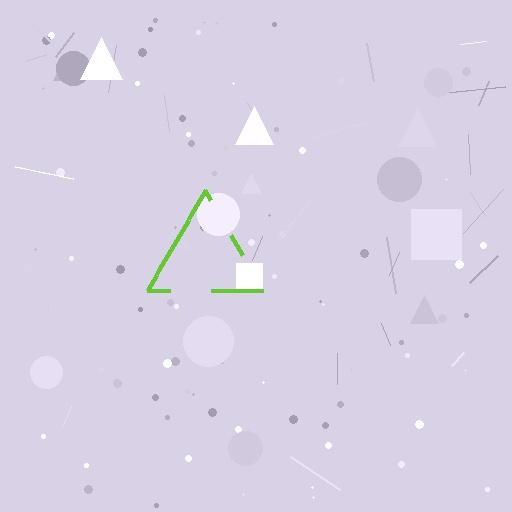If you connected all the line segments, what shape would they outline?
They would outline a triangle.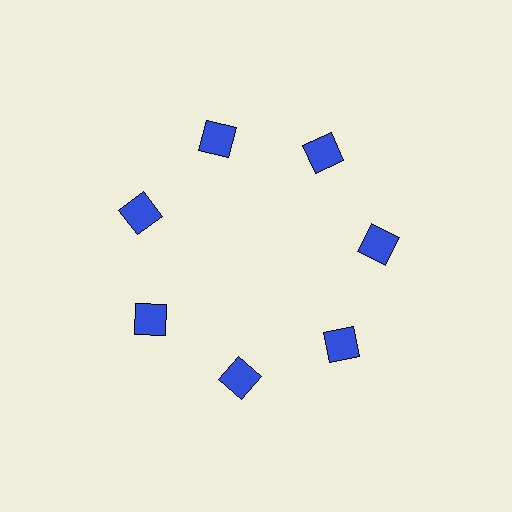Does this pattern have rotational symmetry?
Yes, this pattern has 7-fold rotational symmetry. It looks the same after rotating 51 degrees around the center.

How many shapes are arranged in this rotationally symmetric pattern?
There are 7 shapes, arranged in 7 groups of 1.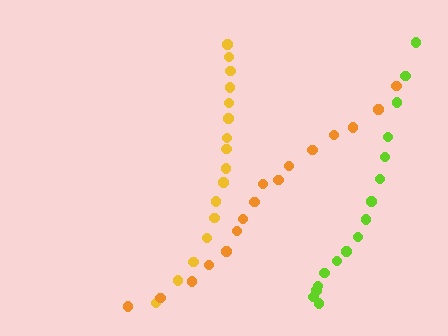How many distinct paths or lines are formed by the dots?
There are 3 distinct paths.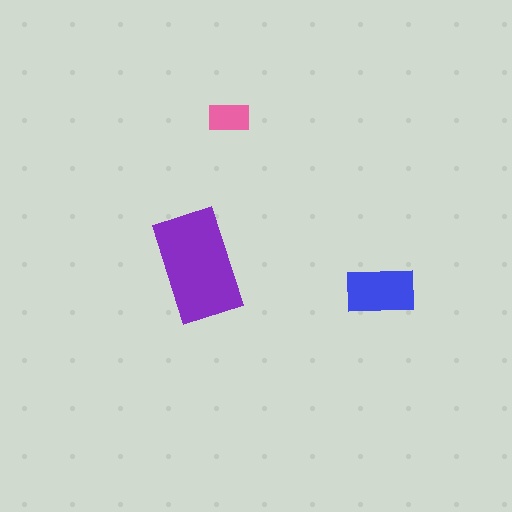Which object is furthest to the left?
The purple rectangle is leftmost.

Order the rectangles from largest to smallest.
the purple one, the blue one, the pink one.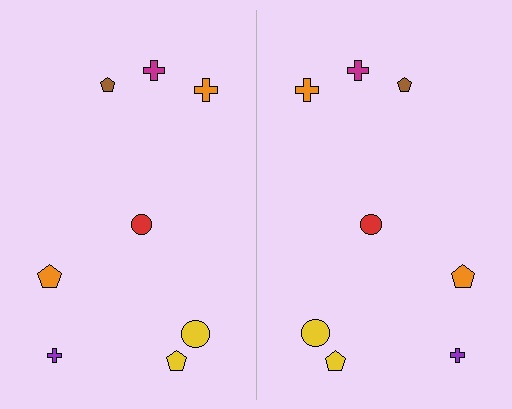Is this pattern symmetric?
Yes, this pattern has bilateral (reflection) symmetry.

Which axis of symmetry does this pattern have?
The pattern has a vertical axis of symmetry running through the center of the image.